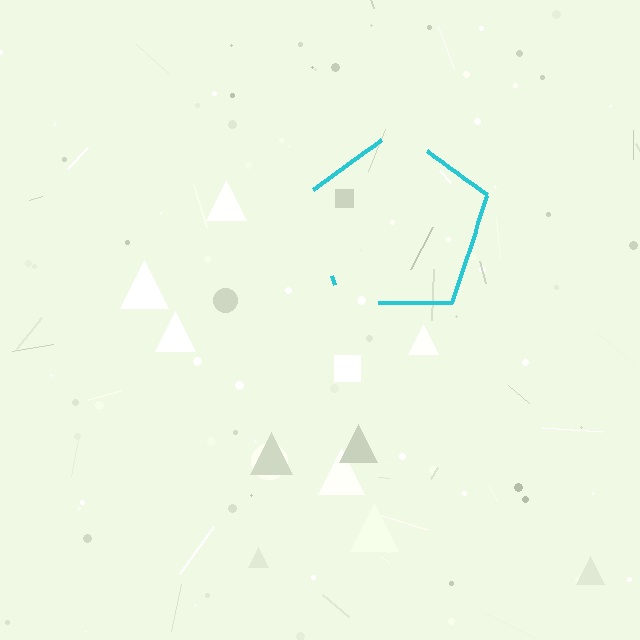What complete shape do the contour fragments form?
The contour fragments form a pentagon.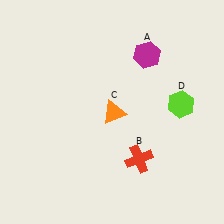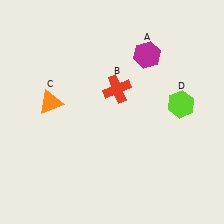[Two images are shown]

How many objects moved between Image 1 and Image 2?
2 objects moved between the two images.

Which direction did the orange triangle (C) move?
The orange triangle (C) moved left.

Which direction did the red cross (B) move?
The red cross (B) moved up.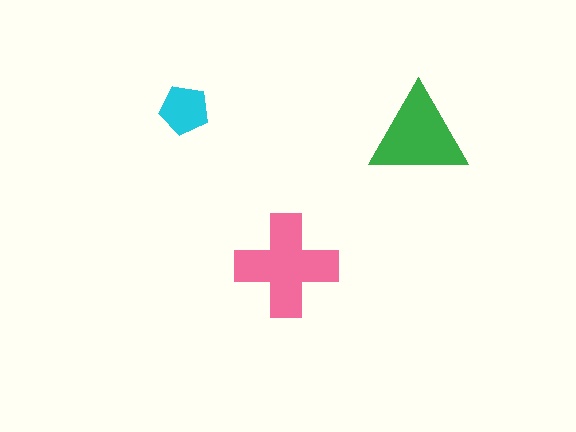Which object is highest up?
The cyan pentagon is topmost.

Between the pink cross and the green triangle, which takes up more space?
The pink cross.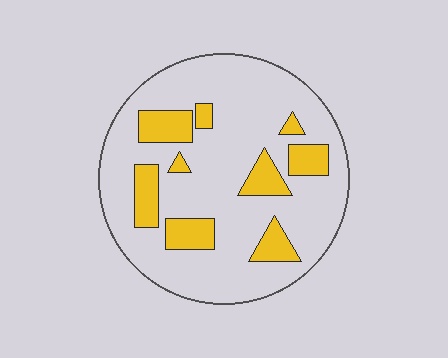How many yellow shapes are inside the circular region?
9.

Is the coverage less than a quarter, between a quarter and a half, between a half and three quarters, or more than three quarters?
Less than a quarter.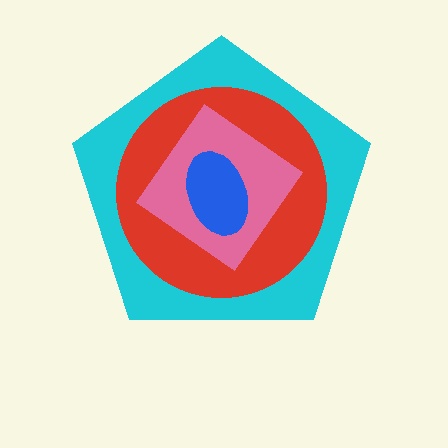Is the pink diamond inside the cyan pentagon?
Yes.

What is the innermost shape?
The blue ellipse.